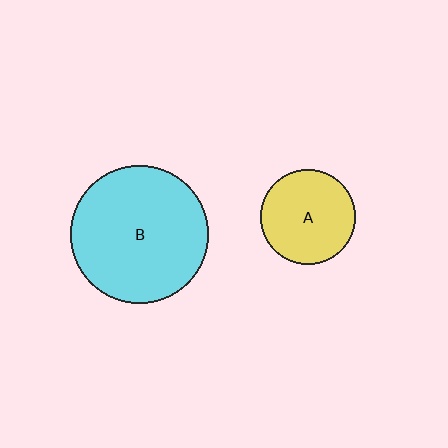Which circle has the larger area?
Circle B (cyan).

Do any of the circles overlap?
No, none of the circles overlap.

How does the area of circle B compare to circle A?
Approximately 2.1 times.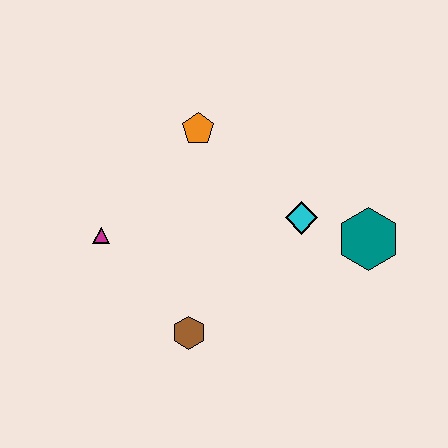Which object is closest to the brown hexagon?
The magenta triangle is closest to the brown hexagon.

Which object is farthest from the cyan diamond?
The magenta triangle is farthest from the cyan diamond.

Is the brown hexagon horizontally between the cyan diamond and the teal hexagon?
No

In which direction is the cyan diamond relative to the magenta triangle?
The cyan diamond is to the right of the magenta triangle.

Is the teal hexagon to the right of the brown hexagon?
Yes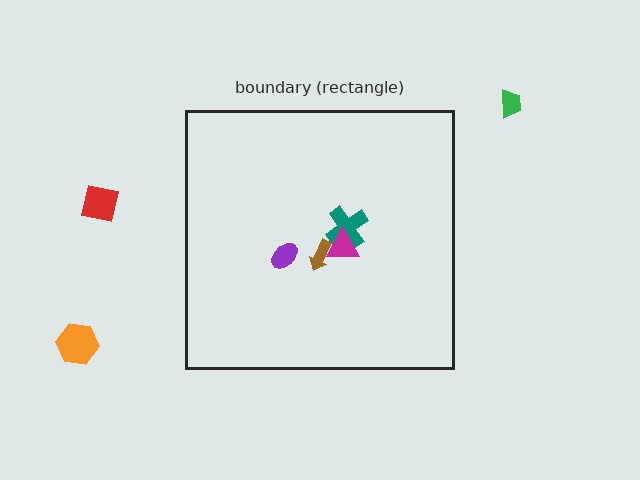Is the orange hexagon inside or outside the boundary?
Outside.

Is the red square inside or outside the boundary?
Outside.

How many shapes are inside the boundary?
4 inside, 3 outside.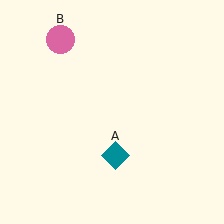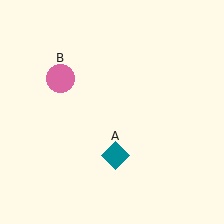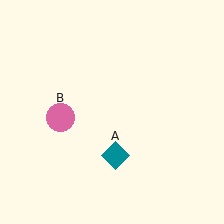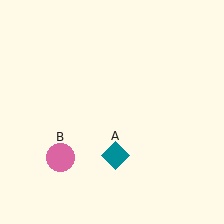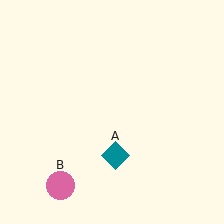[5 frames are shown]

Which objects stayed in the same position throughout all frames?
Teal diamond (object A) remained stationary.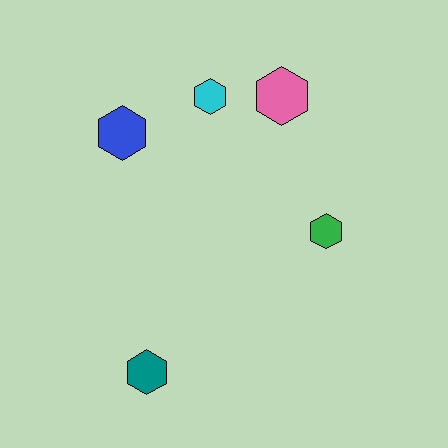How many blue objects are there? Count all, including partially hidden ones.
There is 1 blue object.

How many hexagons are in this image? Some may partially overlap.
There are 5 hexagons.